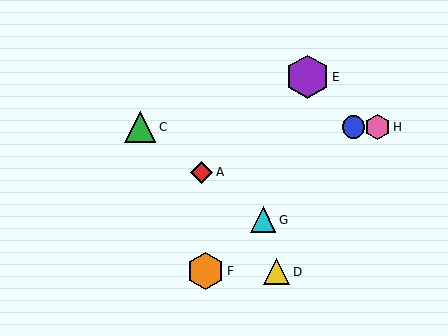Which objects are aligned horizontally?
Objects B, C, H are aligned horizontally.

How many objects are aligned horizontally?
3 objects (B, C, H) are aligned horizontally.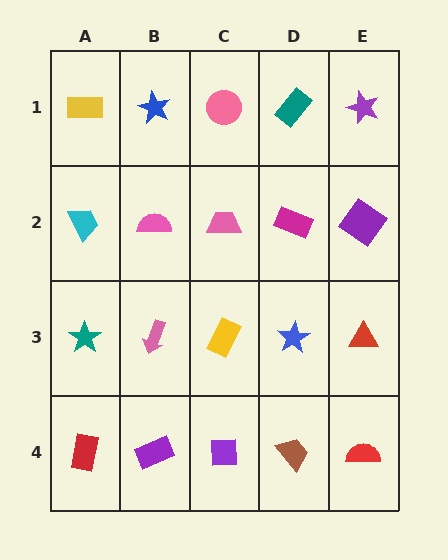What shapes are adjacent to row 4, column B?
A pink arrow (row 3, column B), a red rectangle (row 4, column A), a purple square (row 4, column C).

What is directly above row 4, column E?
A red triangle.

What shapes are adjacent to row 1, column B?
A pink semicircle (row 2, column B), a yellow rectangle (row 1, column A), a pink circle (row 1, column C).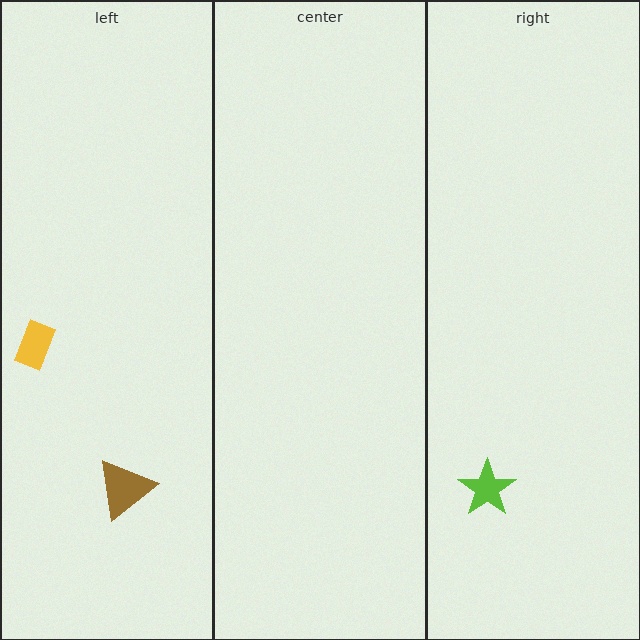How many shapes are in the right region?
1.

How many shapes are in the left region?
2.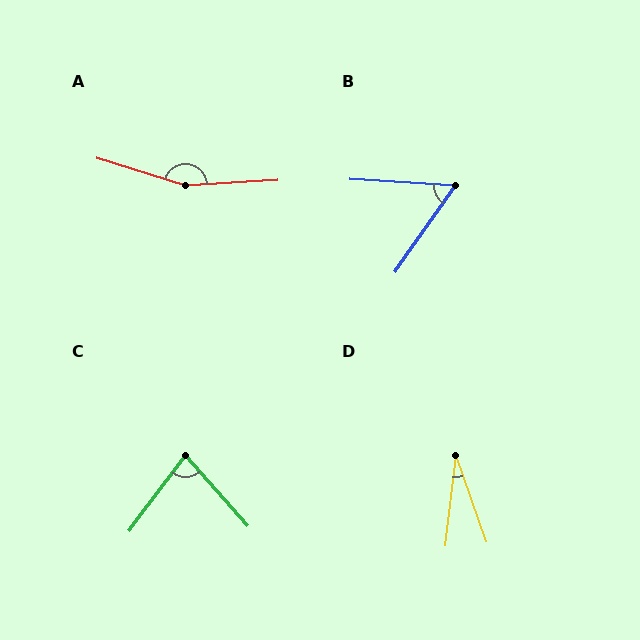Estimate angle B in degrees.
Approximately 58 degrees.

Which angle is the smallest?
D, at approximately 26 degrees.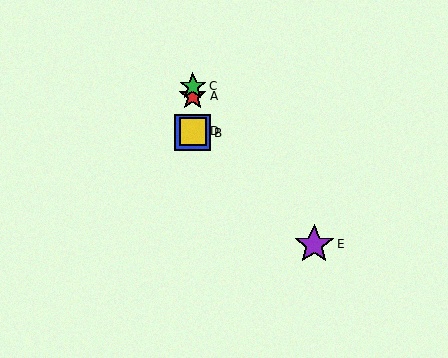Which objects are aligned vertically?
Objects A, B, C, D are aligned vertically.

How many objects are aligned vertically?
4 objects (A, B, C, D) are aligned vertically.